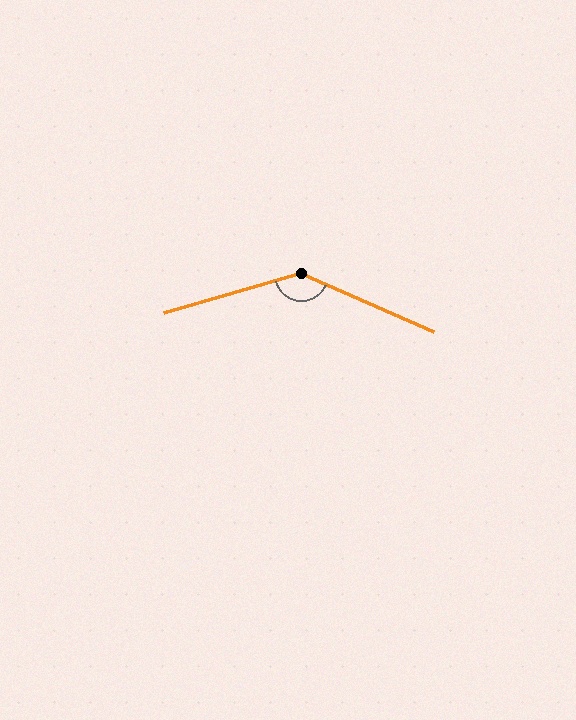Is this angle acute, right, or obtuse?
It is obtuse.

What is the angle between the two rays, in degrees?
Approximately 140 degrees.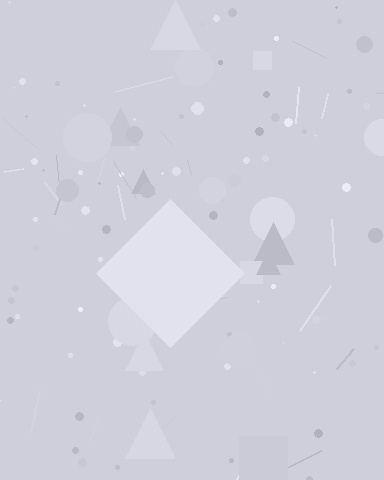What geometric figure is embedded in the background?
A diamond is embedded in the background.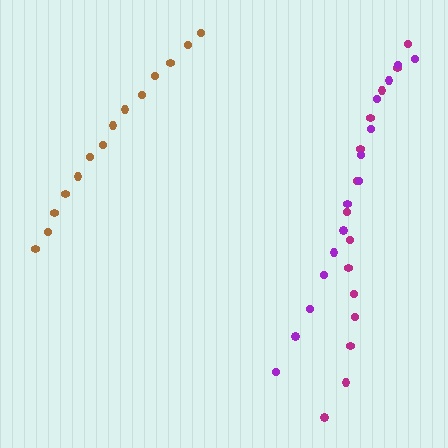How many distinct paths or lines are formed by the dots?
There are 3 distinct paths.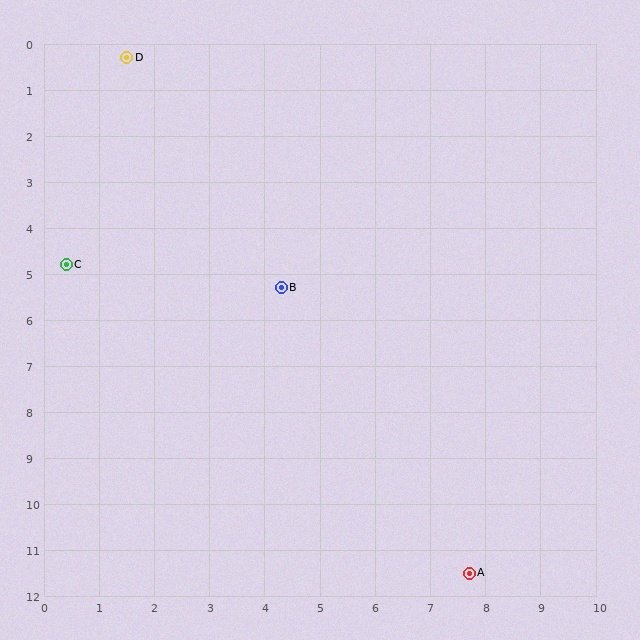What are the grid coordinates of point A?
Point A is at approximately (7.7, 11.5).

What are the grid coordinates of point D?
Point D is at approximately (1.5, 0.3).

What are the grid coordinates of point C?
Point C is at approximately (0.4, 4.8).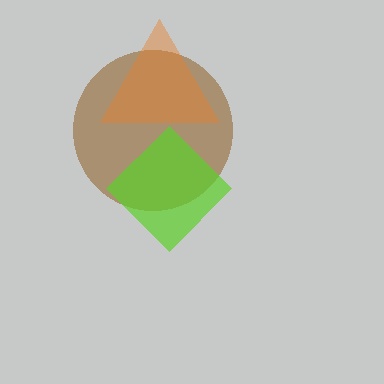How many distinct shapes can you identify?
There are 3 distinct shapes: a brown circle, an orange triangle, a lime diamond.